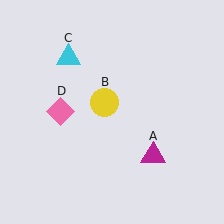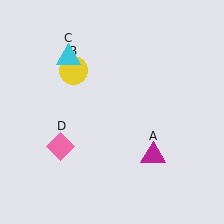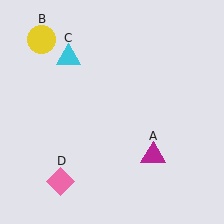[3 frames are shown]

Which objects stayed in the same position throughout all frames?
Magenta triangle (object A) and cyan triangle (object C) remained stationary.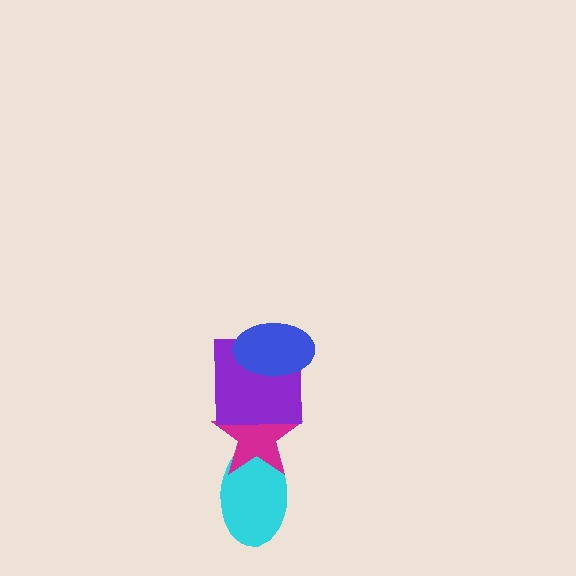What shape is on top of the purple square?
The blue ellipse is on top of the purple square.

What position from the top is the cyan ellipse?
The cyan ellipse is 4th from the top.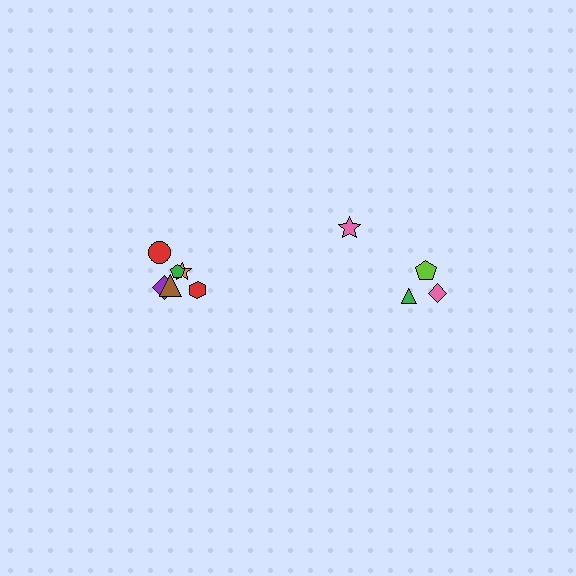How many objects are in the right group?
There are 4 objects.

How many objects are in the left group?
There are 6 objects.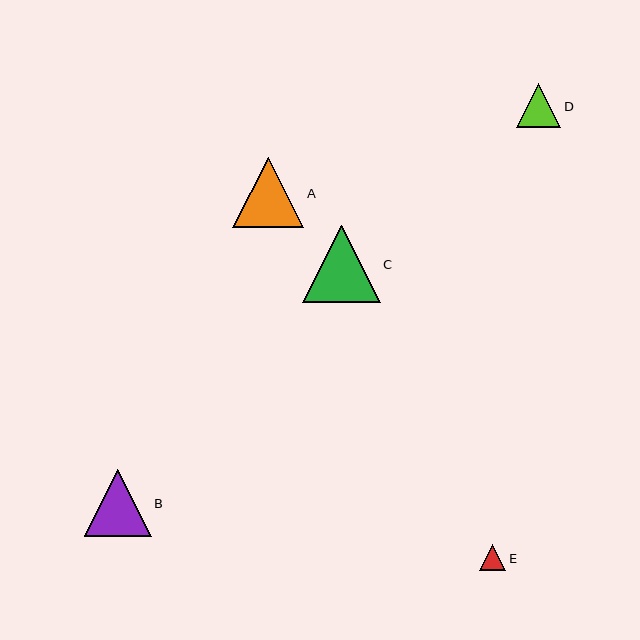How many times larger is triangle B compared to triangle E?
Triangle B is approximately 2.6 times the size of triangle E.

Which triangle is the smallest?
Triangle E is the smallest with a size of approximately 26 pixels.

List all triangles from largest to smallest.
From largest to smallest: C, A, B, D, E.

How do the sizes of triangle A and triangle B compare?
Triangle A and triangle B are approximately the same size.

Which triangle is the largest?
Triangle C is the largest with a size of approximately 77 pixels.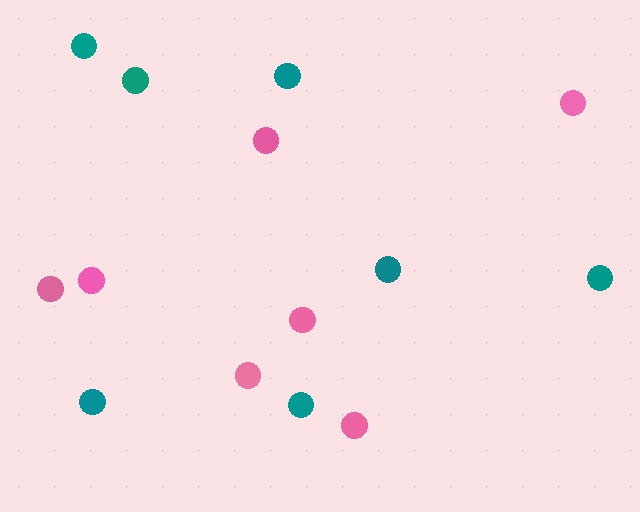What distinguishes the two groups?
There are 2 groups: one group of teal circles (7) and one group of pink circles (7).